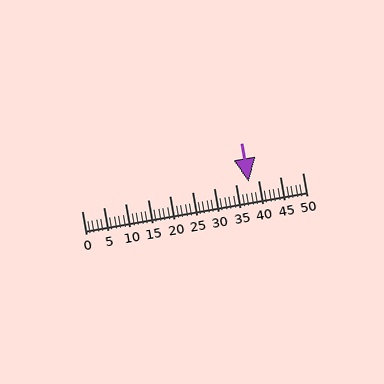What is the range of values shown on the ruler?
The ruler shows values from 0 to 50.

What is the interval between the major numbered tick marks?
The major tick marks are spaced 5 units apart.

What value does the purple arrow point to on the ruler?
The purple arrow points to approximately 38.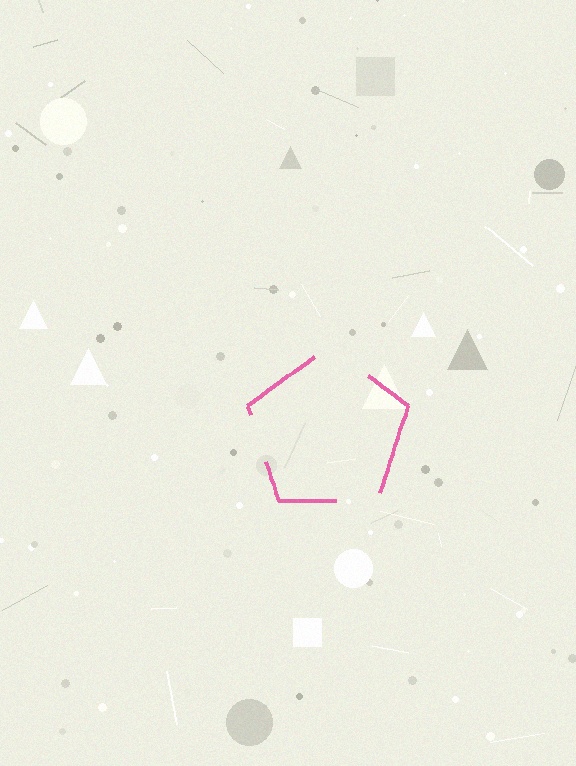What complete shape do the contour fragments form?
The contour fragments form a pentagon.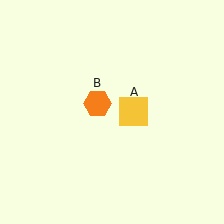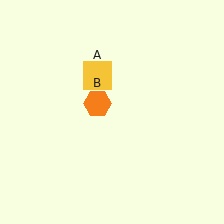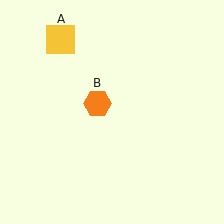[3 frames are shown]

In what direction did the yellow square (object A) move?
The yellow square (object A) moved up and to the left.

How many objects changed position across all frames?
1 object changed position: yellow square (object A).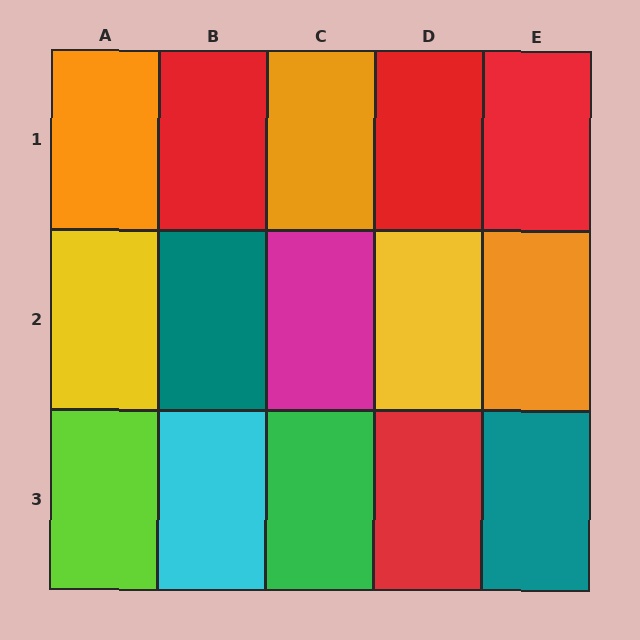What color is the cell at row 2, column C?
Magenta.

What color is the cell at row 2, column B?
Teal.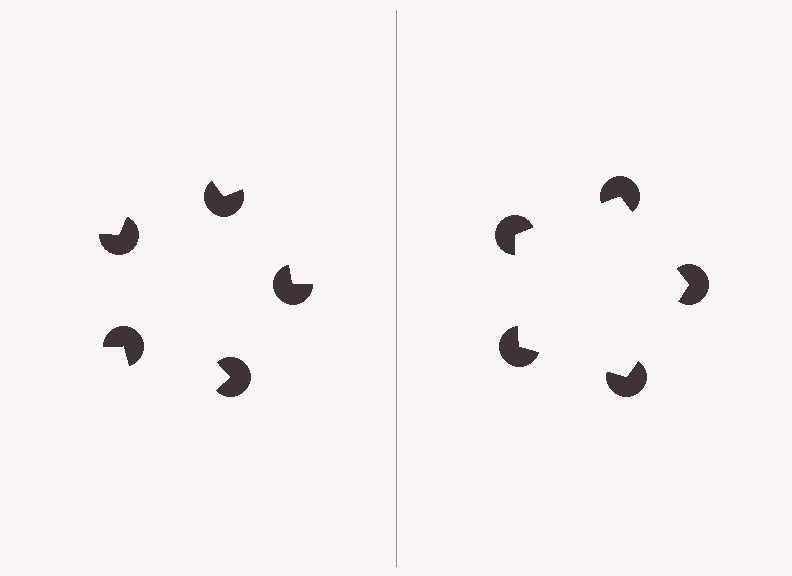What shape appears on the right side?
An illusory pentagon.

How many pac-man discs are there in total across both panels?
10 — 5 on each side.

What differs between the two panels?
The pac-man discs are positioned identically on both sides; only the wedge orientations differ. On the right they align to a pentagon; on the left they are misaligned.